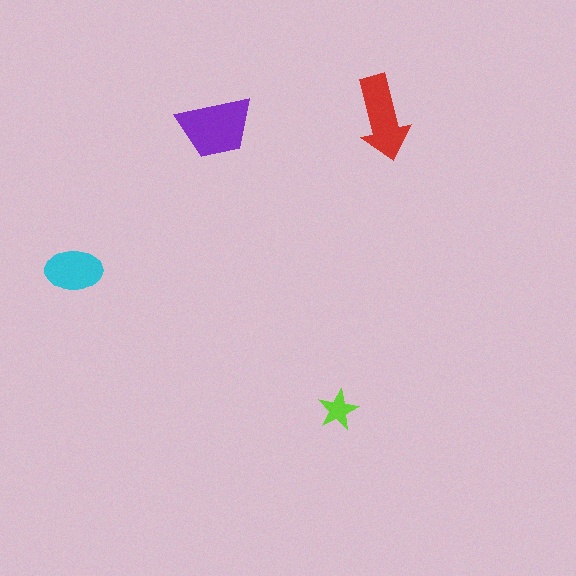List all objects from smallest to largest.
The lime star, the cyan ellipse, the red arrow, the purple trapezoid.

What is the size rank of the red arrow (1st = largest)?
2nd.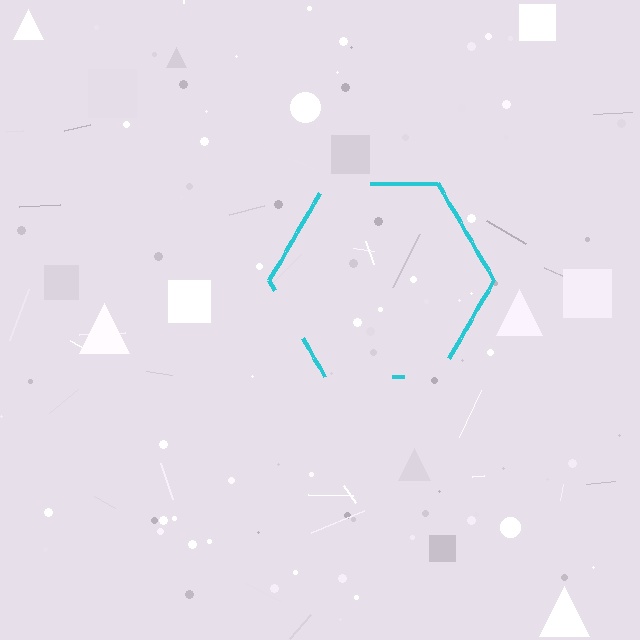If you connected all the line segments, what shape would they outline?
They would outline a hexagon.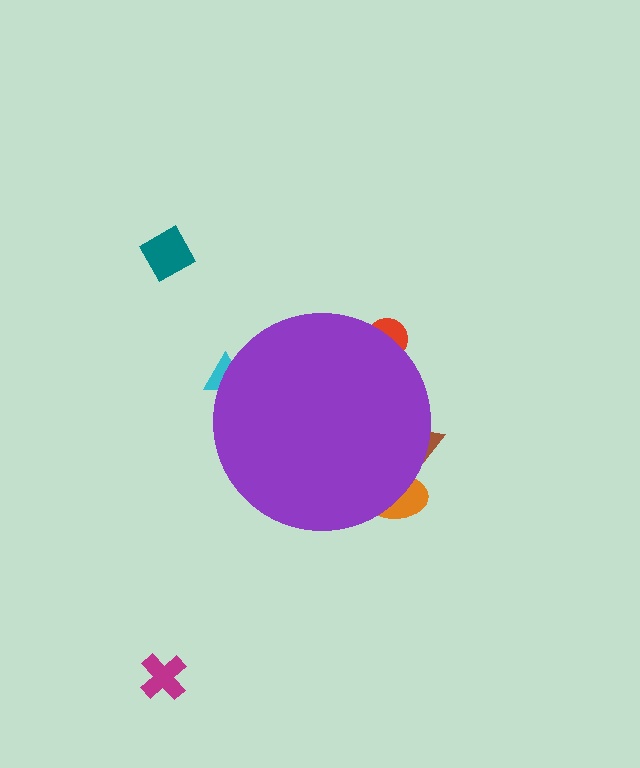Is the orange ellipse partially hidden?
Yes, the orange ellipse is partially hidden behind the purple circle.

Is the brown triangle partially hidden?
Yes, the brown triangle is partially hidden behind the purple circle.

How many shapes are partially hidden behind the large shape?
4 shapes are partially hidden.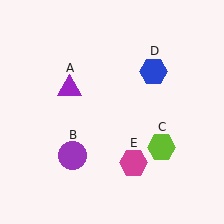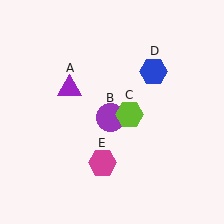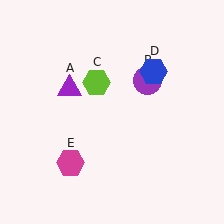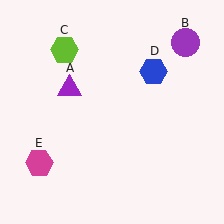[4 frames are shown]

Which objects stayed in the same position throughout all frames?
Purple triangle (object A) and blue hexagon (object D) remained stationary.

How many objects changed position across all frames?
3 objects changed position: purple circle (object B), lime hexagon (object C), magenta hexagon (object E).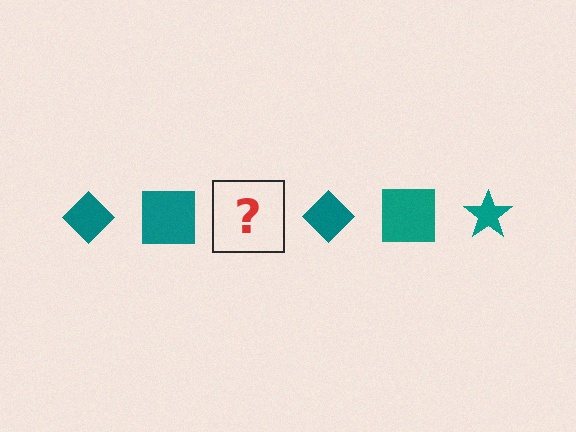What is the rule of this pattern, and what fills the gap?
The rule is that the pattern cycles through diamond, square, star shapes in teal. The gap should be filled with a teal star.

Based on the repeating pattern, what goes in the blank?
The blank should be a teal star.